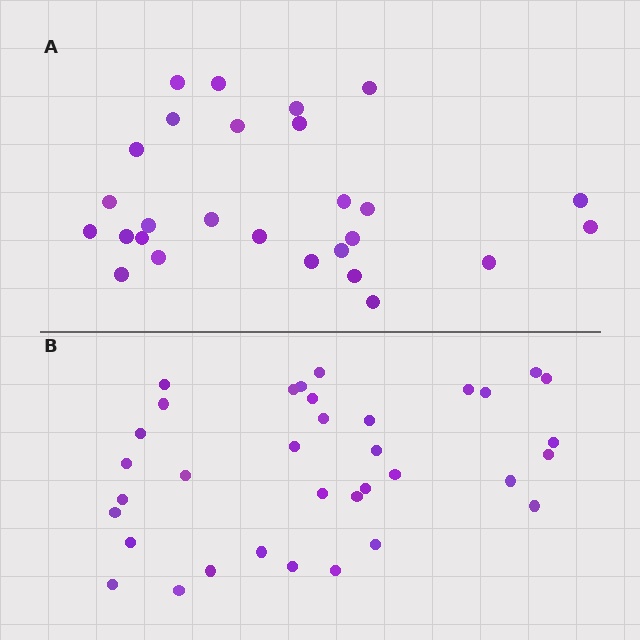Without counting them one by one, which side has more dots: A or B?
Region B (the bottom region) has more dots.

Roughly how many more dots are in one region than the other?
Region B has roughly 8 or so more dots than region A.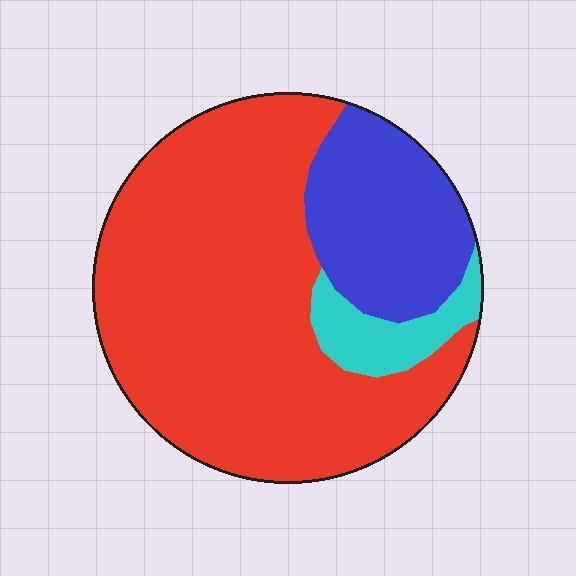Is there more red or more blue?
Red.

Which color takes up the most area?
Red, at roughly 70%.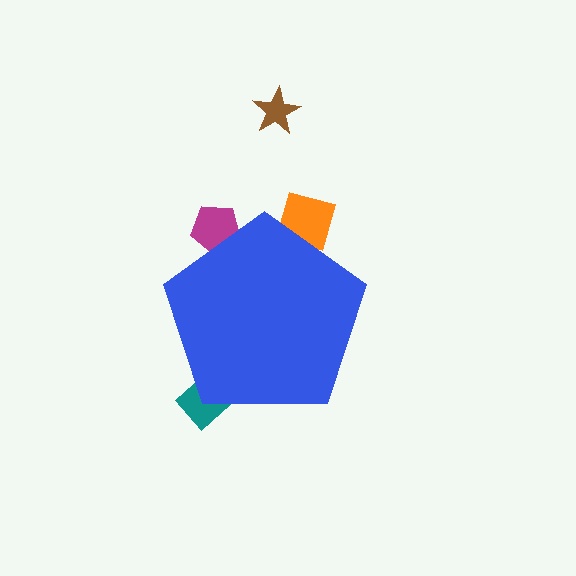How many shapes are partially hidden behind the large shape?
3 shapes are partially hidden.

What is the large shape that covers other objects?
A blue pentagon.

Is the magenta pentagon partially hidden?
Yes, the magenta pentagon is partially hidden behind the blue pentagon.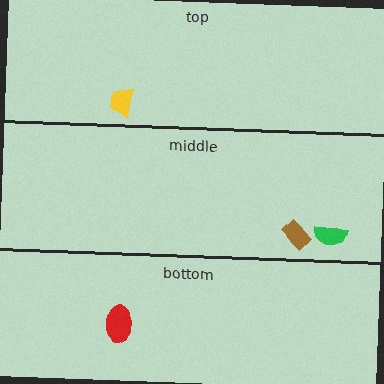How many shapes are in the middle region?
2.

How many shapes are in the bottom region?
1.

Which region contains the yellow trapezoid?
The top region.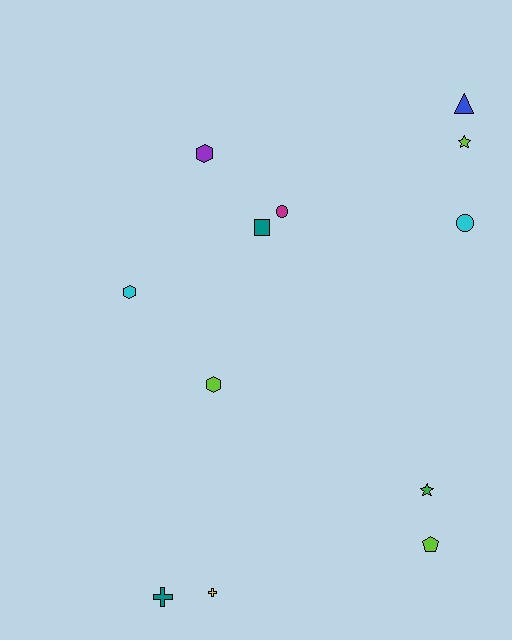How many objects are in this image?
There are 12 objects.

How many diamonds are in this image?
There are no diamonds.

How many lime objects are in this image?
There are 3 lime objects.